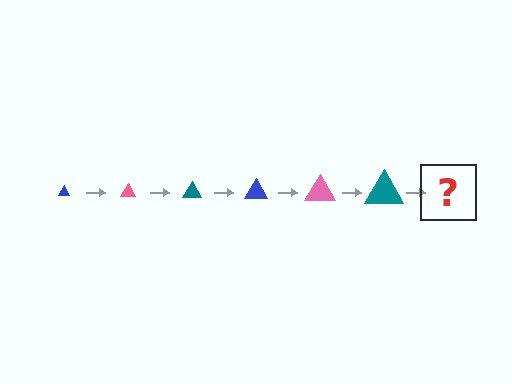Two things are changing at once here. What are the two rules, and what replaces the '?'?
The two rules are that the triangle grows larger each step and the color cycles through blue, pink, and teal. The '?' should be a blue triangle, larger than the previous one.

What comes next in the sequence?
The next element should be a blue triangle, larger than the previous one.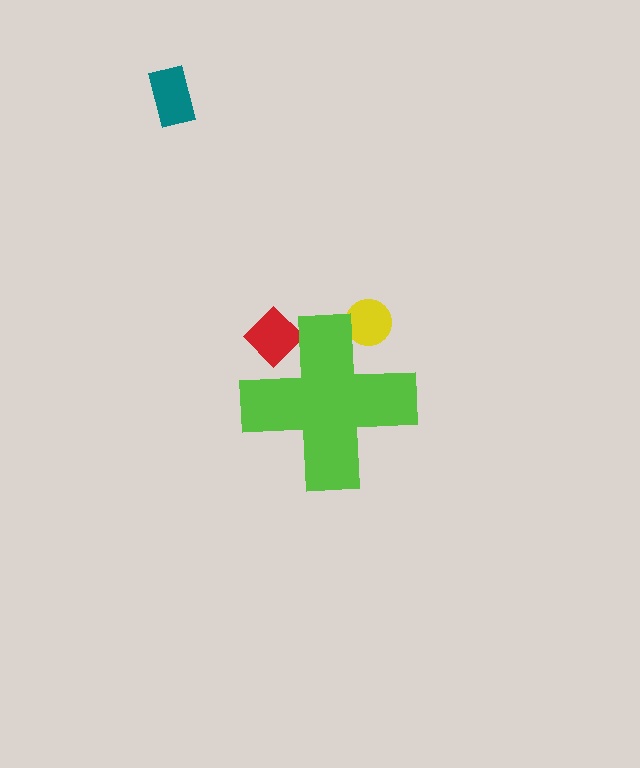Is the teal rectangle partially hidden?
No, the teal rectangle is fully visible.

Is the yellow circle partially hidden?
Yes, the yellow circle is partially hidden behind the lime cross.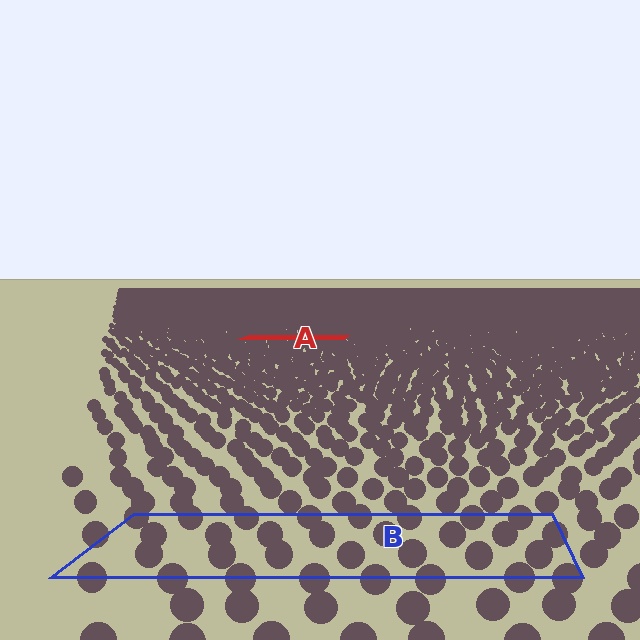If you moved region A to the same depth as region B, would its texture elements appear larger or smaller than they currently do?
They would appear larger. At a closer depth, the same texture elements are projected at a bigger on-screen size.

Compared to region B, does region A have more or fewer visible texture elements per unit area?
Region A has more texture elements per unit area — they are packed more densely because it is farther away.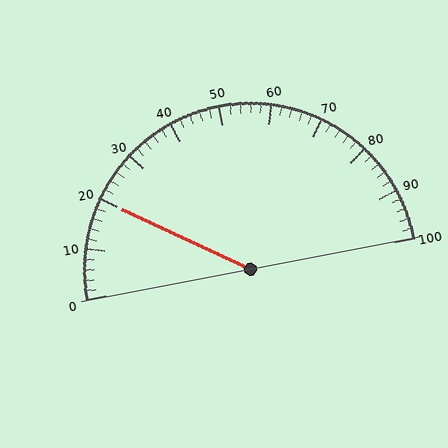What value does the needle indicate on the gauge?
The needle indicates approximately 20.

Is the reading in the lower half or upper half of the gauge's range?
The reading is in the lower half of the range (0 to 100).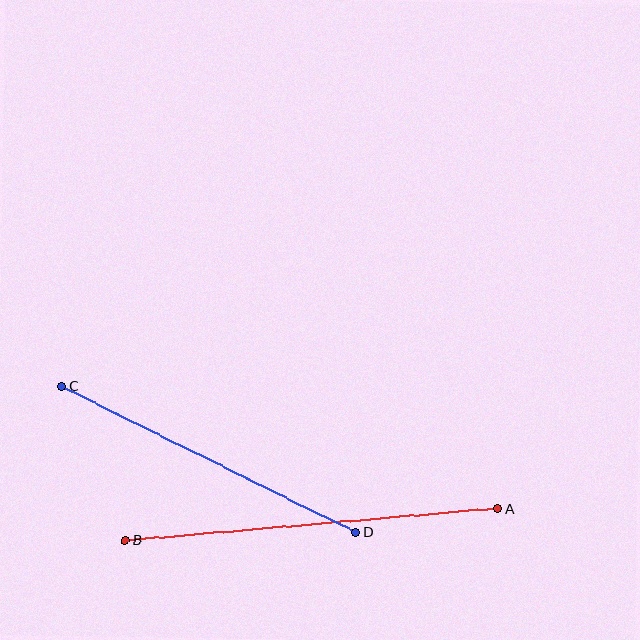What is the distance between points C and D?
The distance is approximately 328 pixels.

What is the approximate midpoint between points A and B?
The midpoint is at approximately (311, 524) pixels.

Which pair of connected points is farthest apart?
Points A and B are farthest apart.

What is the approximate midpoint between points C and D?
The midpoint is at approximately (209, 459) pixels.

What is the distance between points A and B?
The distance is approximately 374 pixels.